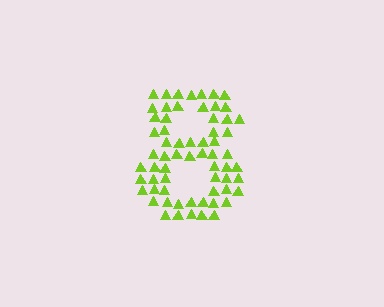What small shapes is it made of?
It is made of small triangles.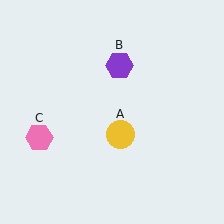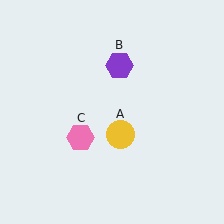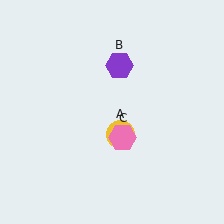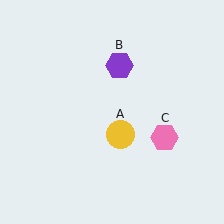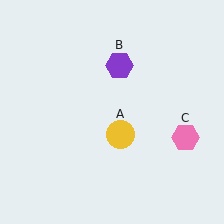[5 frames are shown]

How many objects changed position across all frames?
1 object changed position: pink hexagon (object C).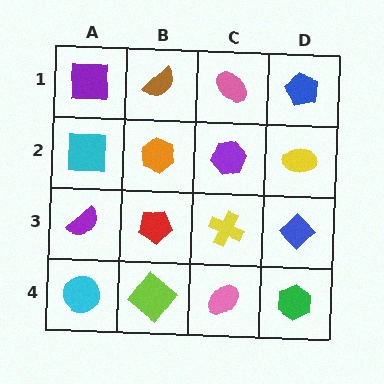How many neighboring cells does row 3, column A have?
3.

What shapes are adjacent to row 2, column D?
A blue pentagon (row 1, column D), a blue diamond (row 3, column D), a purple hexagon (row 2, column C).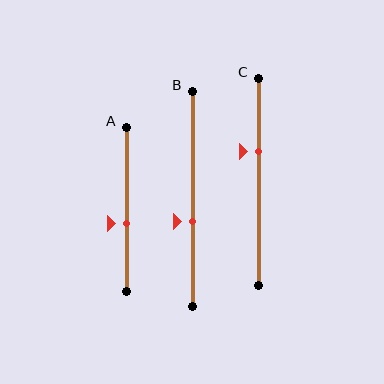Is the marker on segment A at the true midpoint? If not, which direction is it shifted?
No, the marker on segment A is shifted downward by about 8% of the segment length.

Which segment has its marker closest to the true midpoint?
Segment A has its marker closest to the true midpoint.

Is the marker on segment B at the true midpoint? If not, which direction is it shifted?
No, the marker on segment B is shifted downward by about 11% of the segment length.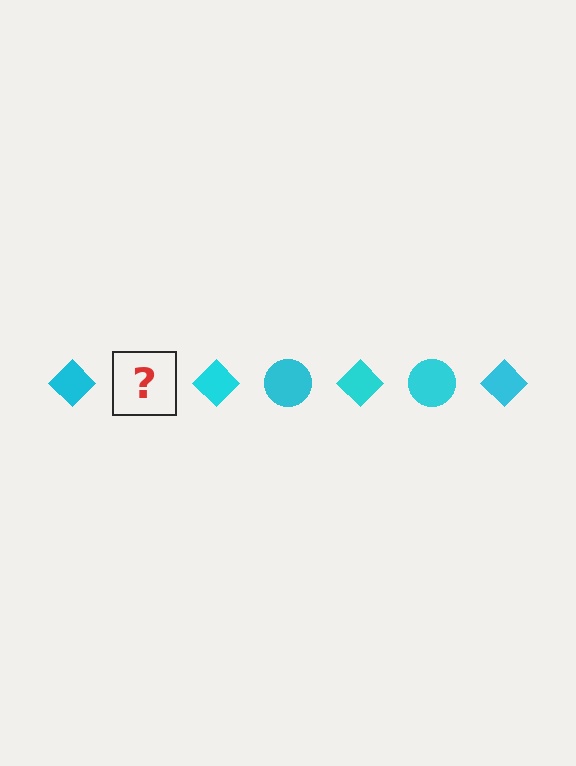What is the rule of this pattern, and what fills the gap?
The rule is that the pattern cycles through diamond, circle shapes in cyan. The gap should be filled with a cyan circle.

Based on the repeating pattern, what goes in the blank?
The blank should be a cyan circle.